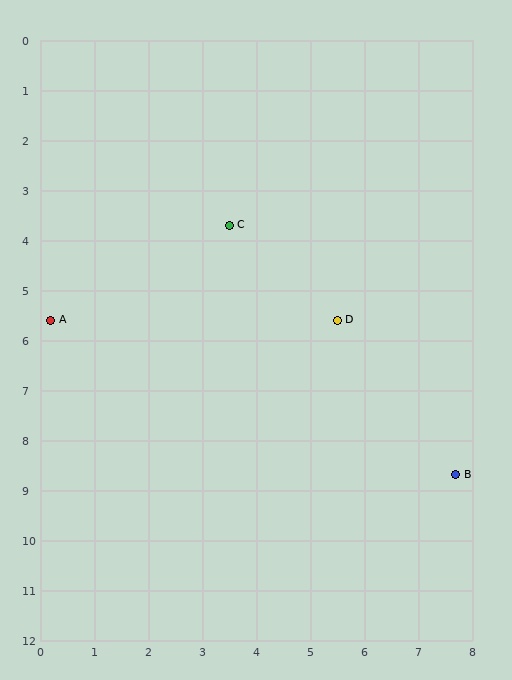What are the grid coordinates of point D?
Point D is at approximately (5.5, 5.6).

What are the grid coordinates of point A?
Point A is at approximately (0.2, 5.6).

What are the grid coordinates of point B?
Point B is at approximately (7.7, 8.7).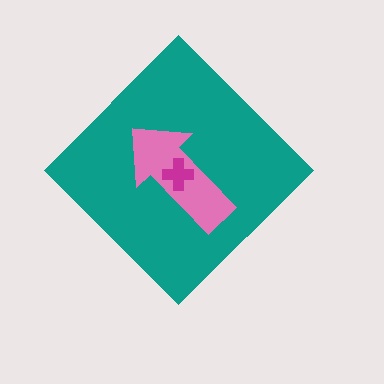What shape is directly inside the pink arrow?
The magenta cross.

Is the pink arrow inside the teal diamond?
Yes.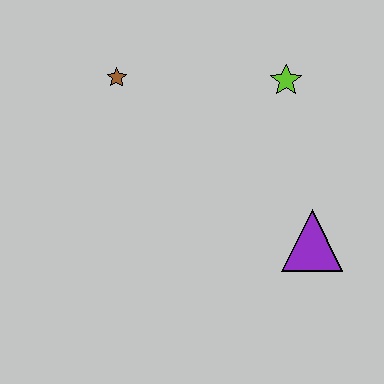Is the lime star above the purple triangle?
Yes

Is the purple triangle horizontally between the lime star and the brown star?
No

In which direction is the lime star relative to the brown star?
The lime star is to the right of the brown star.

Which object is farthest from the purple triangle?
The brown star is farthest from the purple triangle.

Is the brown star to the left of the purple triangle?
Yes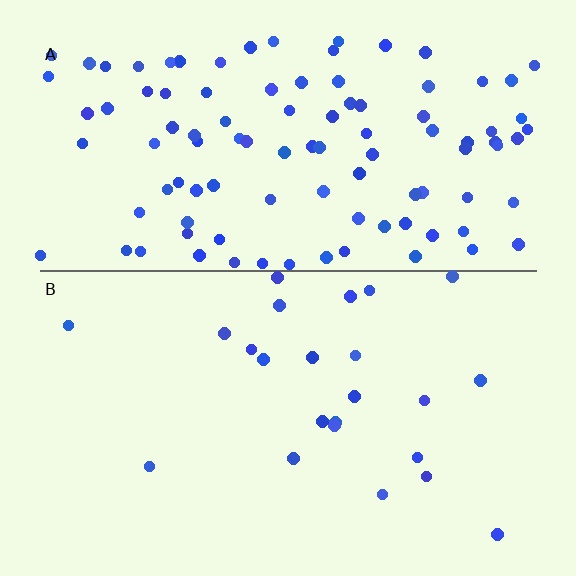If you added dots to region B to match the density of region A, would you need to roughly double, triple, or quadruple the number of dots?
Approximately quadruple.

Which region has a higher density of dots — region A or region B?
A (the top).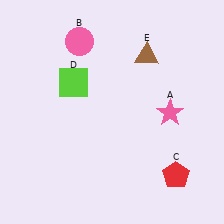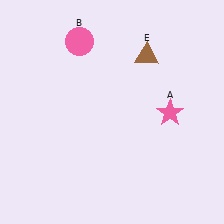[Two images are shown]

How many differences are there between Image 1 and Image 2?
There are 2 differences between the two images.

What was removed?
The lime square (D), the red pentagon (C) were removed in Image 2.